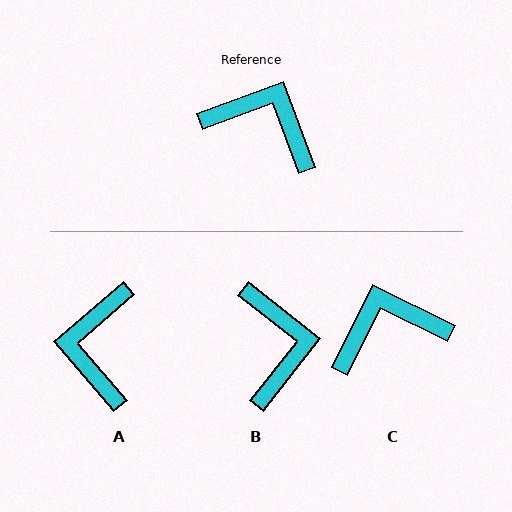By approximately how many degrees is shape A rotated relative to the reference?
Approximately 111 degrees counter-clockwise.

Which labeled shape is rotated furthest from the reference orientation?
A, about 111 degrees away.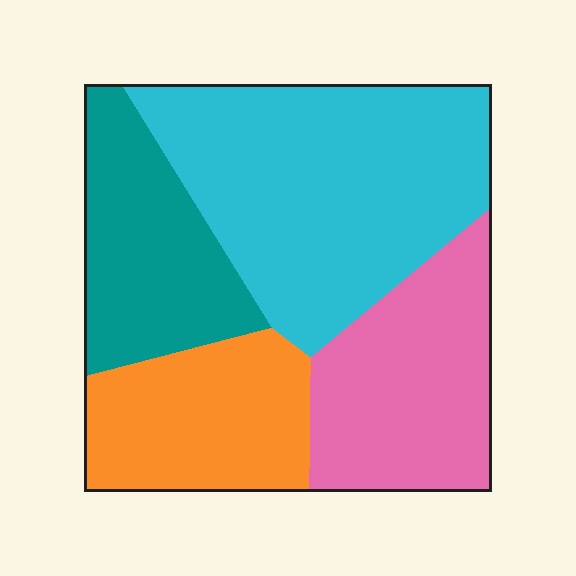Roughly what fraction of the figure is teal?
Teal takes up about one fifth (1/5) of the figure.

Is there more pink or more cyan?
Cyan.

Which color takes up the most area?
Cyan, at roughly 40%.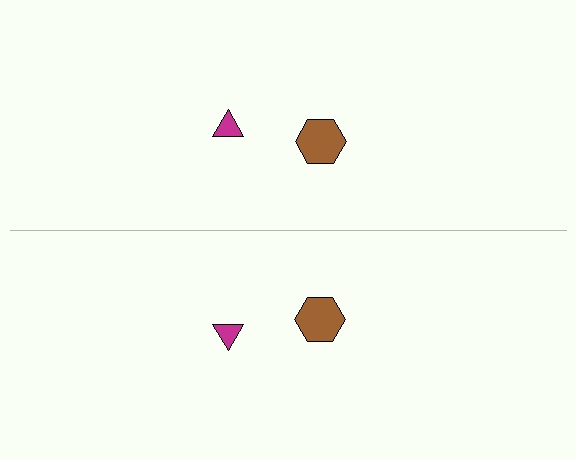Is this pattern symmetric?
Yes, this pattern has bilateral (reflection) symmetry.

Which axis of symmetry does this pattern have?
The pattern has a horizontal axis of symmetry running through the center of the image.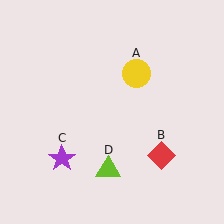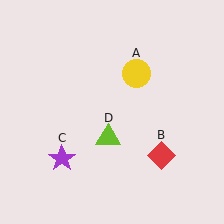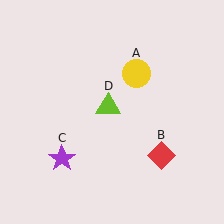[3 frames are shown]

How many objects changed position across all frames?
1 object changed position: lime triangle (object D).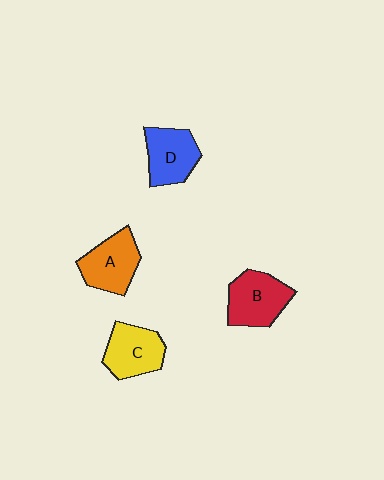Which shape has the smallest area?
Shape D (blue).